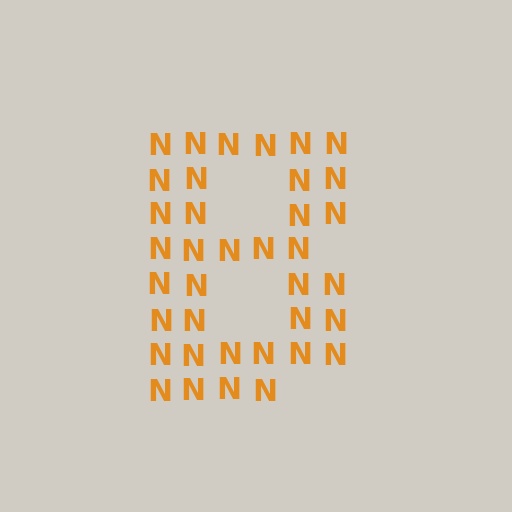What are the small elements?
The small elements are letter N's.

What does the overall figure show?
The overall figure shows the letter B.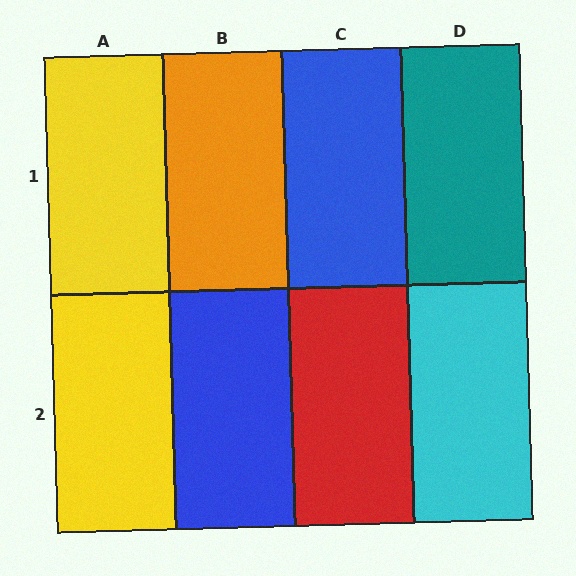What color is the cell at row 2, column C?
Red.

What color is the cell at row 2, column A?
Yellow.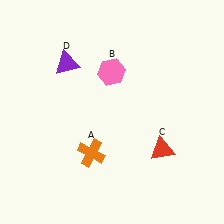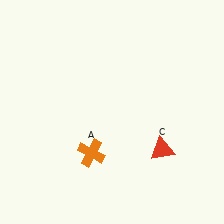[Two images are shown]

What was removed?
The purple triangle (D), the pink hexagon (B) were removed in Image 2.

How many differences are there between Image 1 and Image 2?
There are 2 differences between the two images.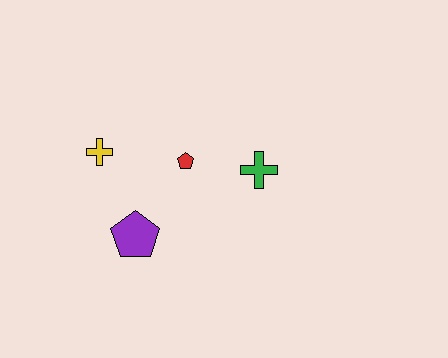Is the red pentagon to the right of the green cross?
No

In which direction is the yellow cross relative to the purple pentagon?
The yellow cross is above the purple pentagon.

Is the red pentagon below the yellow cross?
Yes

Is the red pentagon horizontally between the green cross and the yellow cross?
Yes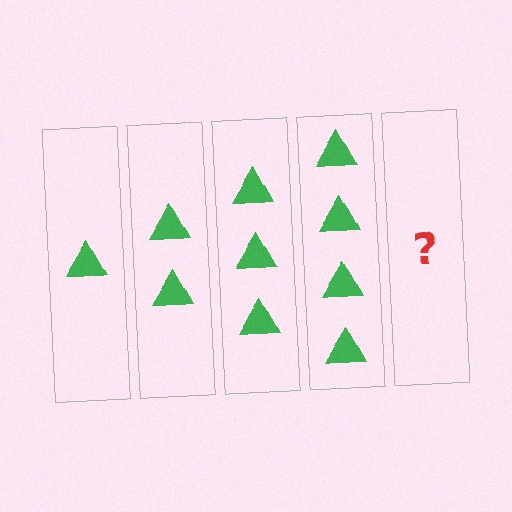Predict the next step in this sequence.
The next step is 5 triangles.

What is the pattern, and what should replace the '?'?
The pattern is that each step adds one more triangle. The '?' should be 5 triangles.